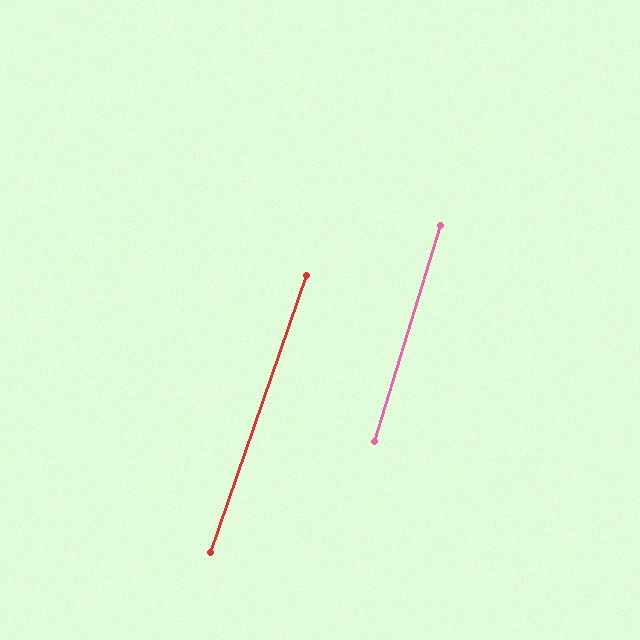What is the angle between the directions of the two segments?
Approximately 2 degrees.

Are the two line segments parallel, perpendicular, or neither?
Parallel — their directions differ by only 1.8°.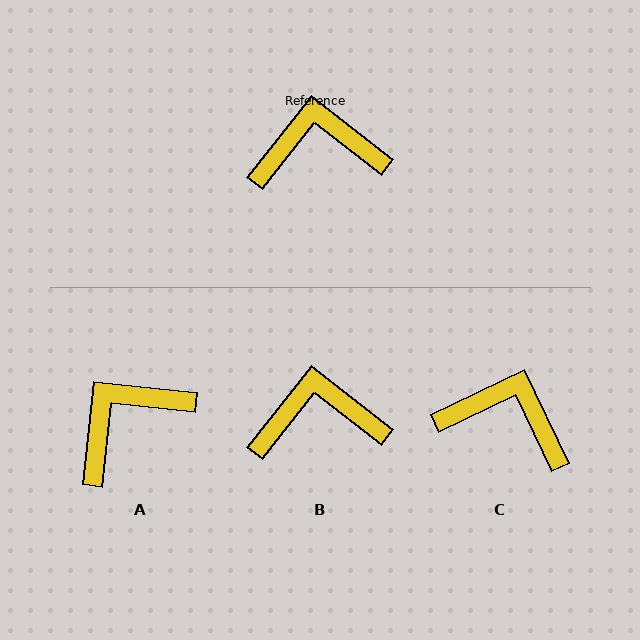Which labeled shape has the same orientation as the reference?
B.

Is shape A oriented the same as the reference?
No, it is off by about 32 degrees.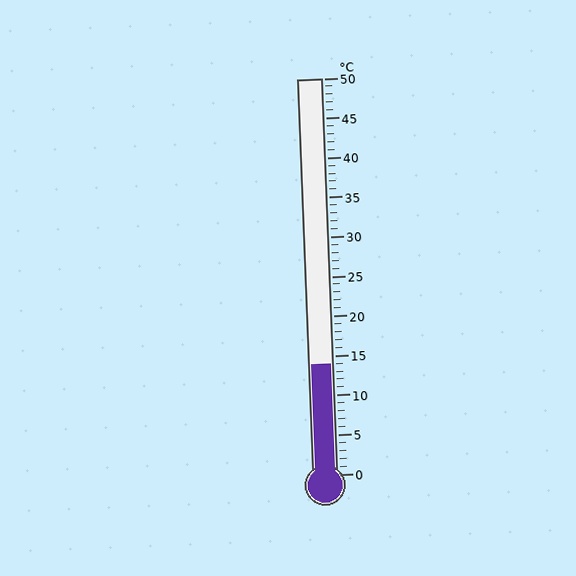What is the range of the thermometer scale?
The thermometer scale ranges from 0°C to 50°C.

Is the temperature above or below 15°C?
The temperature is below 15°C.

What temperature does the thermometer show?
The thermometer shows approximately 14°C.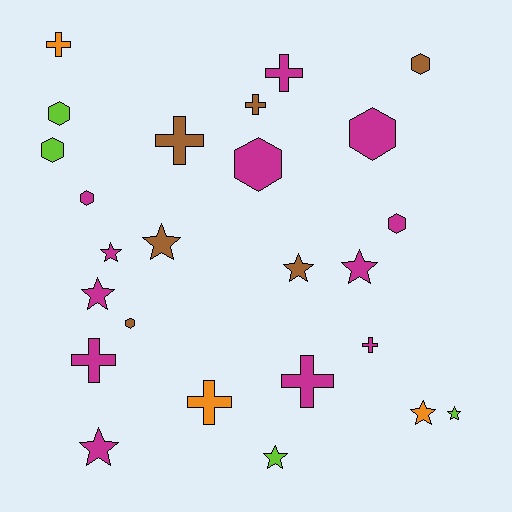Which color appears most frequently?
Magenta, with 12 objects.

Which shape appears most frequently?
Star, with 9 objects.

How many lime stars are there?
There are 2 lime stars.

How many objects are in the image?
There are 25 objects.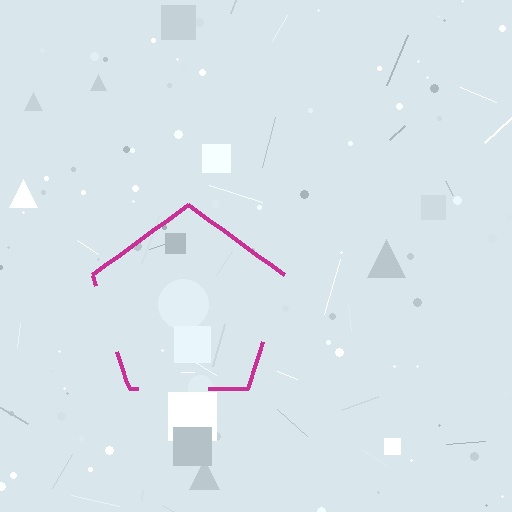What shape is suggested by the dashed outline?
The dashed outline suggests a pentagon.